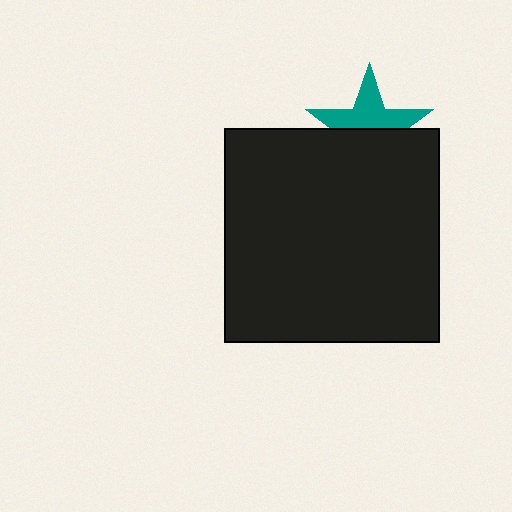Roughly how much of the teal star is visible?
About half of it is visible (roughly 50%).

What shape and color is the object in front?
The object in front is a black square.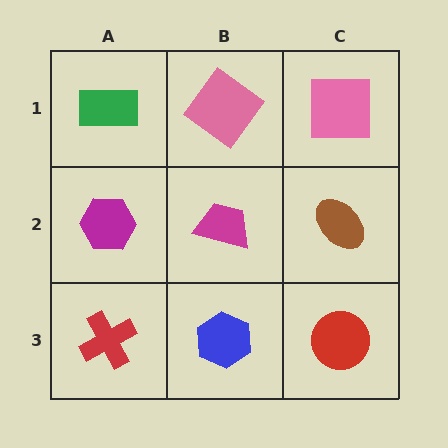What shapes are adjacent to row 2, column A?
A green rectangle (row 1, column A), a red cross (row 3, column A), a magenta trapezoid (row 2, column B).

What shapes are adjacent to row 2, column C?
A pink square (row 1, column C), a red circle (row 3, column C), a magenta trapezoid (row 2, column B).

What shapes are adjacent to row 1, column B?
A magenta trapezoid (row 2, column B), a green rectangle (row 1, column A), a pink square (row 1, column C).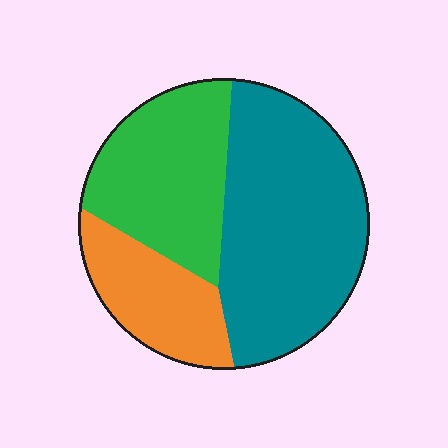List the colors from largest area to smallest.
From largest to smallest: teal, green, orange.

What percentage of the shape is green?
Green takes up between a quarter and a half of the shape.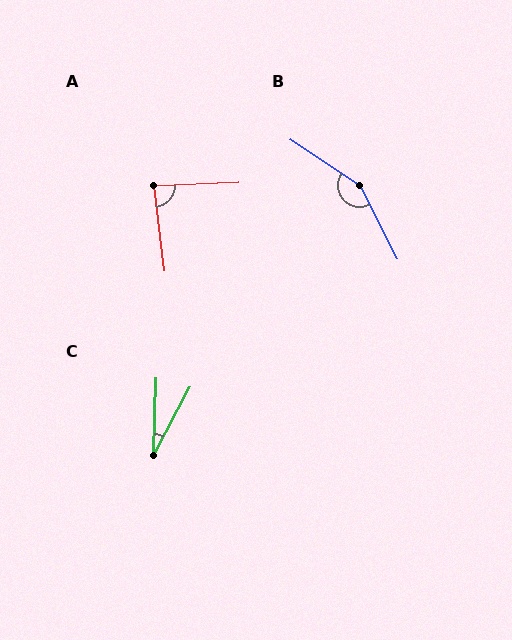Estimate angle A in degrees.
Approximately 85 degrees.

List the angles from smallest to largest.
C (26°), A (85°), B (151°).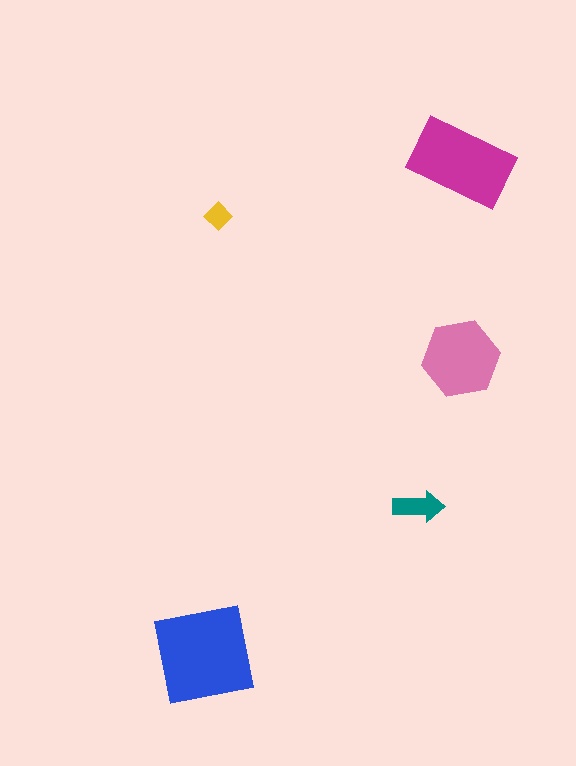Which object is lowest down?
The blue square is bottommost.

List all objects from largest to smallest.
The blue square, the magenta rectangle, the pink hexagon, the teal arrow, the yellow diamond.